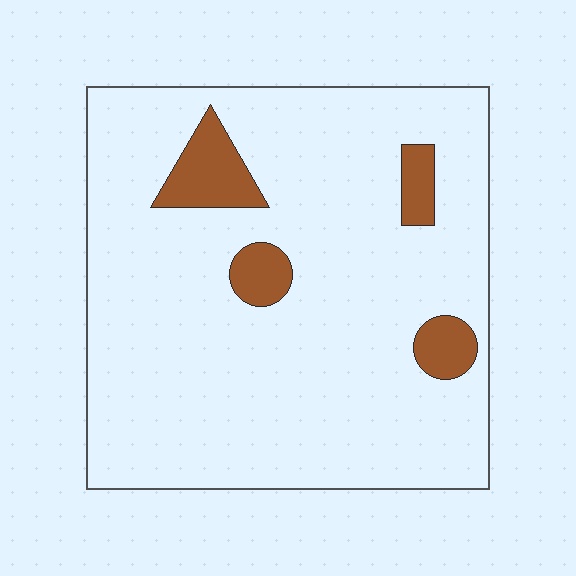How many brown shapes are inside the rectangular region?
4.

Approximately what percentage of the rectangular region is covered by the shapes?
Approximately 10%.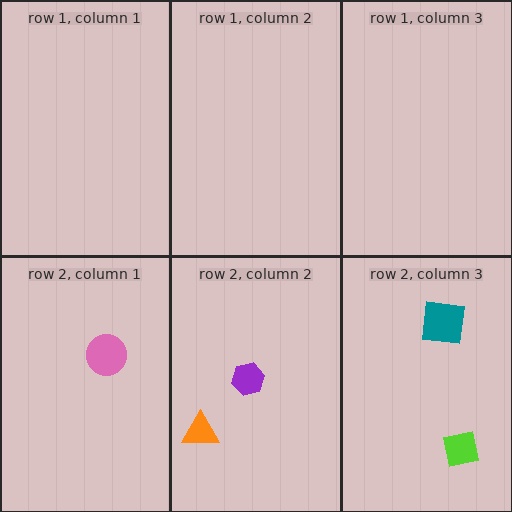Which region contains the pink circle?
The row 2, column 1 region.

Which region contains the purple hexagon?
The row 2, column 2 region.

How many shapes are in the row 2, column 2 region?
2.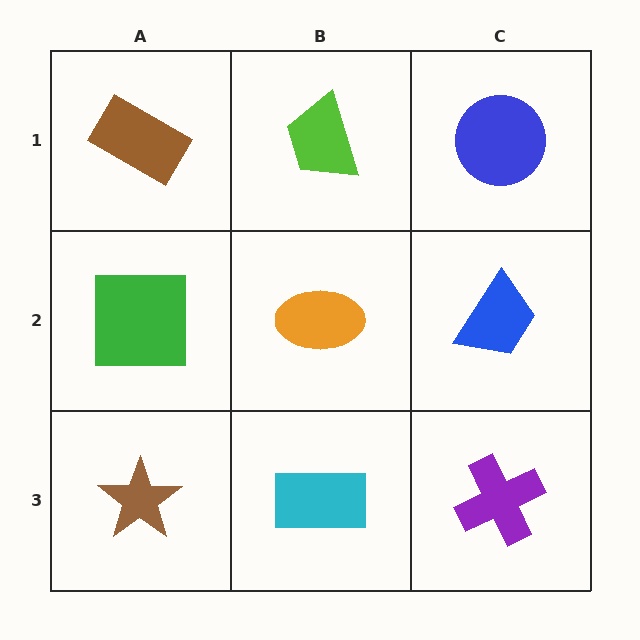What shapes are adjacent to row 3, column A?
A green square (row 2, column A), a cyan rectangle (row 3, column B).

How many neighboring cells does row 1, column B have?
3.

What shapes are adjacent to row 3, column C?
A blue trapezoid (row 2, column C), a cyan rectangle (row 3, column B).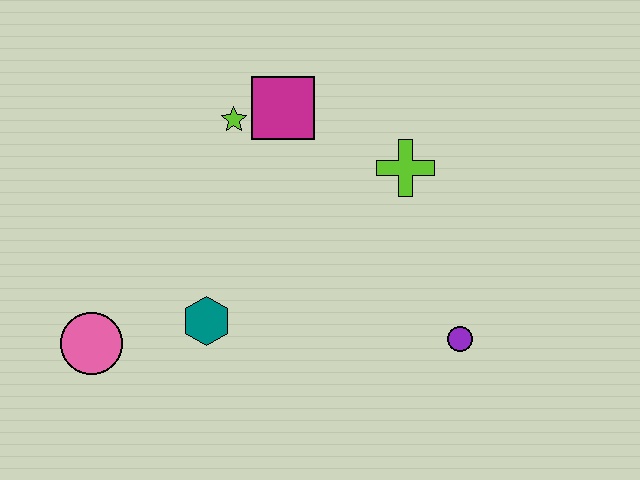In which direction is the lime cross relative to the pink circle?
The lime cross is to the right of the pink circle.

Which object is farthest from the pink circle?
The purple circle is farthest from the pink circle.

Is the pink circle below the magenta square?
Yes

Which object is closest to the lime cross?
The magenta square is closest to the lime cross.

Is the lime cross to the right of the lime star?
Yes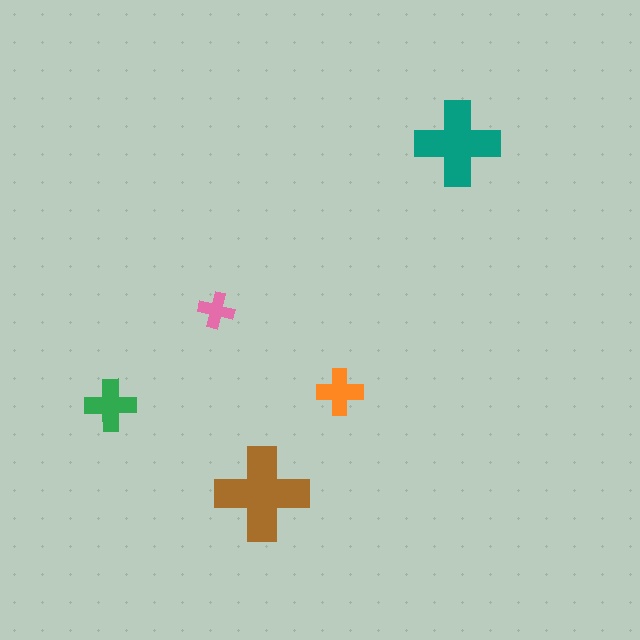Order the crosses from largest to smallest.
the brown one, the teal one, the green one, the orange one, the pink one.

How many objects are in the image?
There are 5 objects in the image.